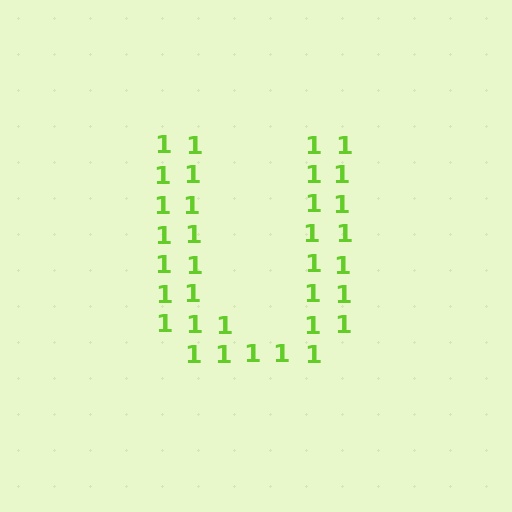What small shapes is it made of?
It is made of small digit 1's.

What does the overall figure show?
The overall figure shows the letter U.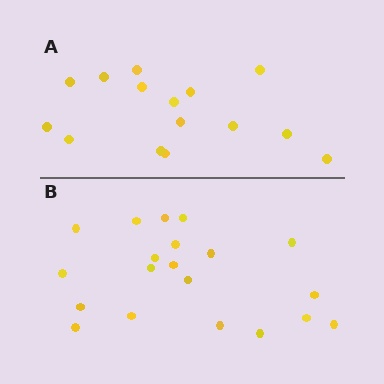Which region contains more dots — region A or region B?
Region B (the bottom region) has more dots.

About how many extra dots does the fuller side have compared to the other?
Region B has about 5 more dots than region A.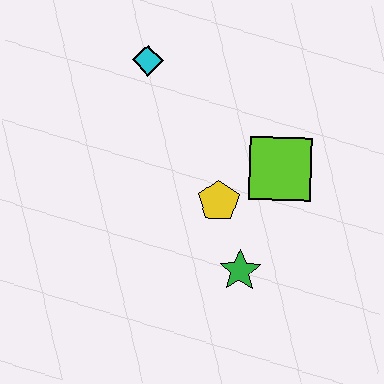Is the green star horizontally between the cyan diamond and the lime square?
Yes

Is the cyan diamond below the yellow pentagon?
No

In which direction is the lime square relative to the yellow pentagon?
The lime square is to the right of the yellow pentagon.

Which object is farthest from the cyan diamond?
The green star is farthest from the cyan diamond.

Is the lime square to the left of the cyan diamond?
No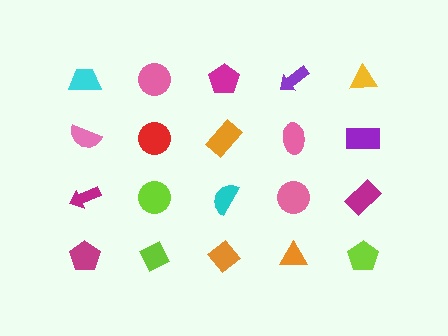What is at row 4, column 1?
A magenta pentagon.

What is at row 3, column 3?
A cyan semicircle.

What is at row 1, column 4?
A purple arrow.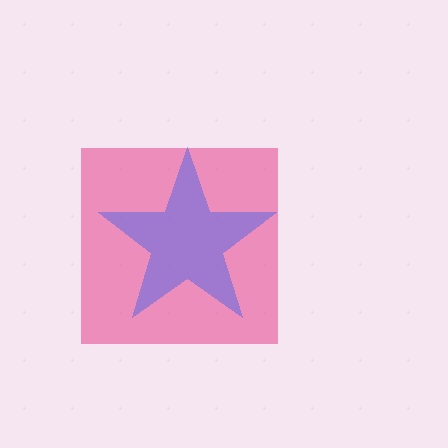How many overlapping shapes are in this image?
There are 2 overlapping shapes in the image.